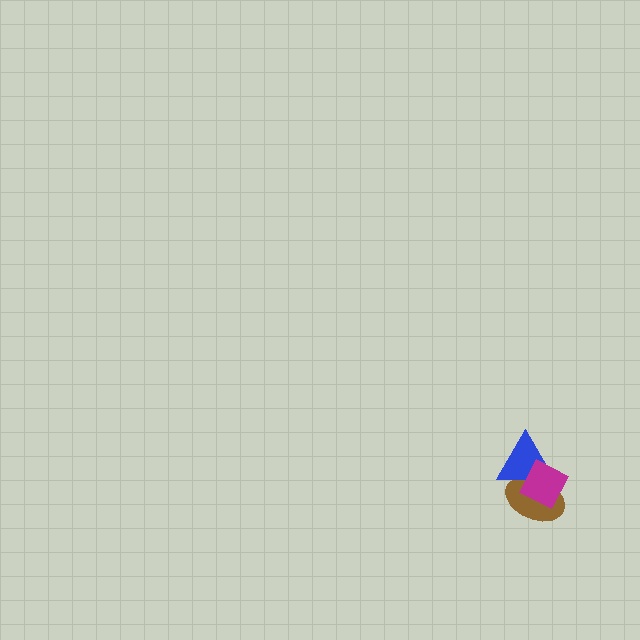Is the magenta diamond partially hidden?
No, no other shape covers it.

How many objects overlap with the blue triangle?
2 objects overlap with the blue triangle.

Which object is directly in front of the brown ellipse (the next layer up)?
The blue triangle is directly in front of the brown ellipse.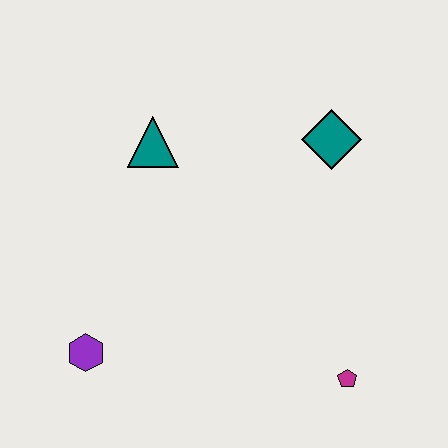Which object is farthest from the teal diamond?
The purple hexagon is farthest from the teal diamond.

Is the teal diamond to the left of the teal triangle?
No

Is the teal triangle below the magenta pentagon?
No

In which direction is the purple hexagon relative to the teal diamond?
The purple hexagon is to the left of the teal diamond.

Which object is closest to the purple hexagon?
The teal triangle is closest to the purple hexagon.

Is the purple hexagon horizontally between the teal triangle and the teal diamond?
No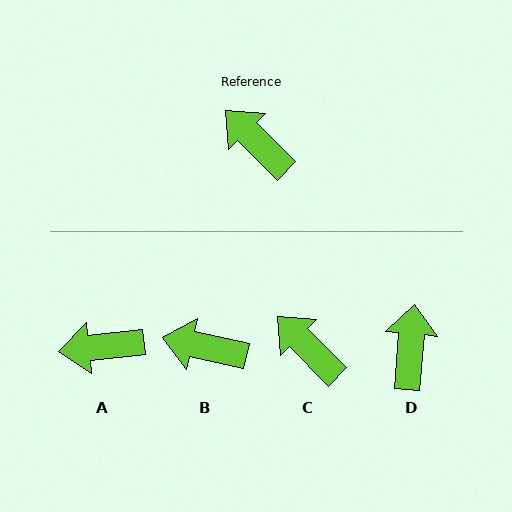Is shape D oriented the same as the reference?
No, it is off by about 50 degrees.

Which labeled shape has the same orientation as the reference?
C.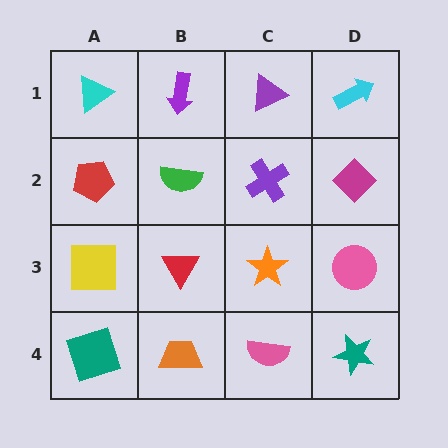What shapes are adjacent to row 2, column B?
A purple arrow (row 1, column B), a red triangle (row 3, column B), a red pentagon (row 2, column A), a purple cross (row 2, column C).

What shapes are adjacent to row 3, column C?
A purple cross (row 2, column C), a pink semicircle (row 4, column C), a red triangle (row 3, column B), a pink circle (row 3, column D).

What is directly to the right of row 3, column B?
An orange star.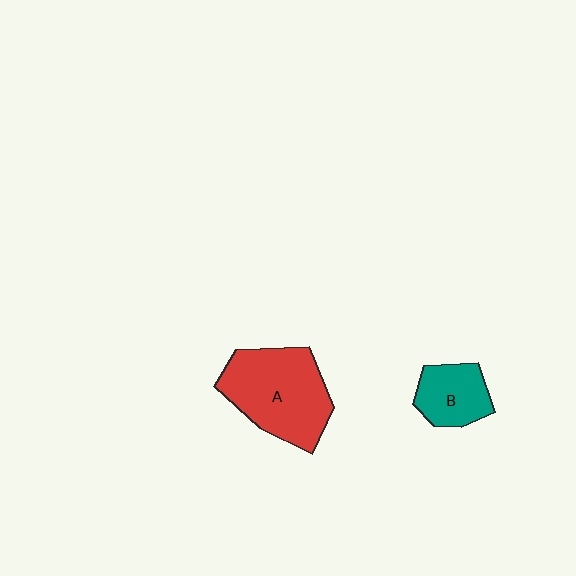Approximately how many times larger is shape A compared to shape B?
Approximately 2.0 times.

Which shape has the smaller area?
Shape B (teal).